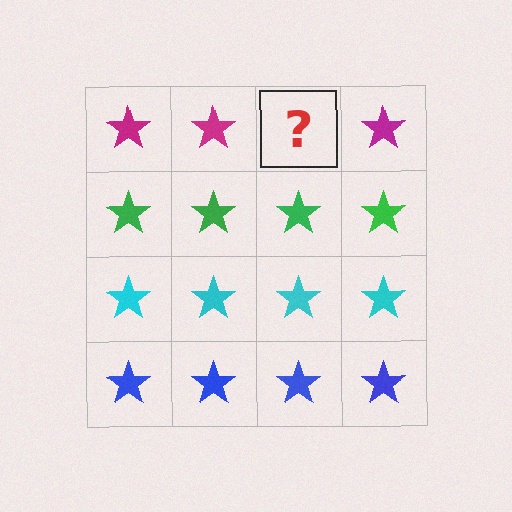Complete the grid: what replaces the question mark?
The question mark should be replaced with a magenta star.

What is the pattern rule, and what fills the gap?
The rule is that each row has a consistent color. The gap should be filled with a magenta star.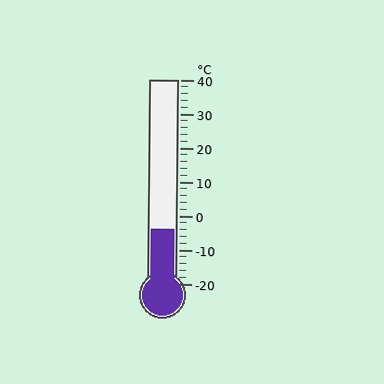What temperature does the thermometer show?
The thermometer shows approximately -4°C.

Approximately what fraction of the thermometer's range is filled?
The thermometer is filled to approximately 25% of its range.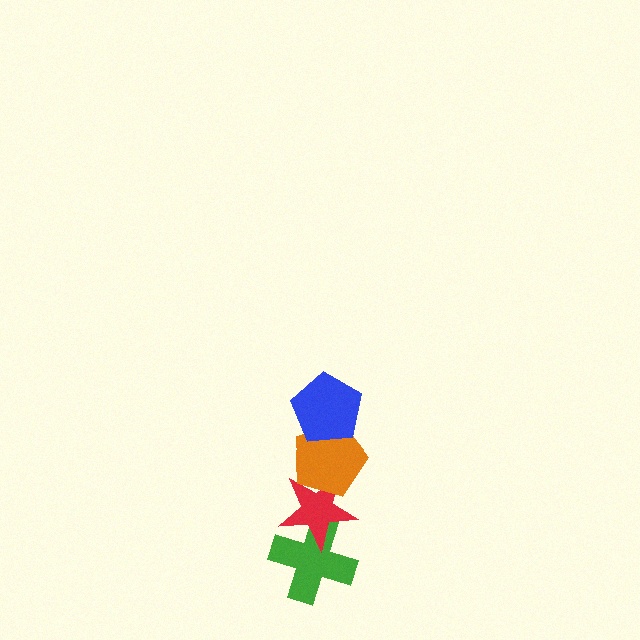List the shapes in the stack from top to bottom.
From top to bottom: the blue pentagon, the orange pentagon, the red star, the green cross.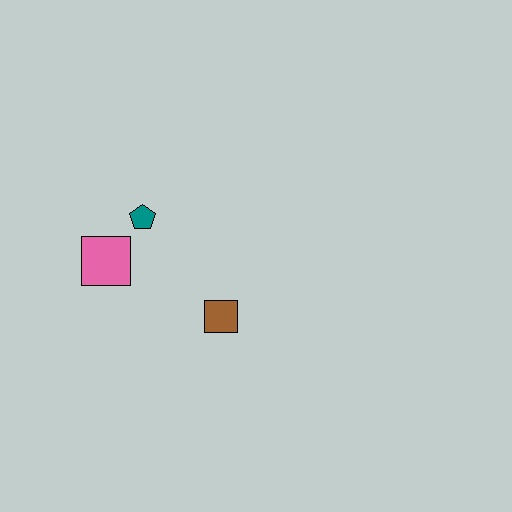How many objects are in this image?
There are 3 objects.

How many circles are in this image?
There are no circles.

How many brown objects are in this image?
There is 1 brown object.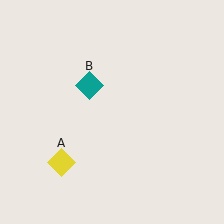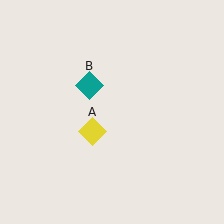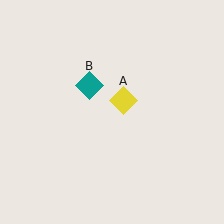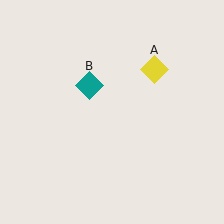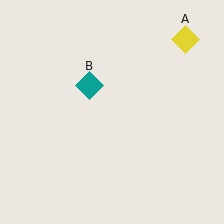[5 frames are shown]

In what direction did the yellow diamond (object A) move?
The yellow diamond (object A) moved up and to the right.